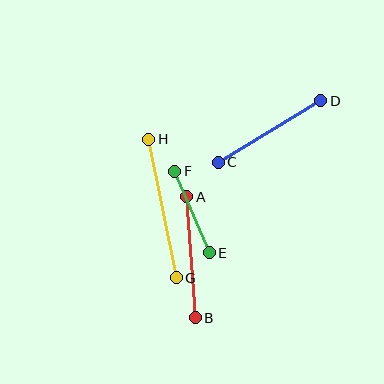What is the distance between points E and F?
The distance is approximately 88 pixels.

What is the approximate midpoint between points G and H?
The midpoint is at approximately (162, 208) pixels.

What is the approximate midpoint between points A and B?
The midpoint is at approximately (191, 257) pixels.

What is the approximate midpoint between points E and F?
The midpoint is at approximately (192, 212) pixels.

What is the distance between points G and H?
The distance is approximately 141 pixels.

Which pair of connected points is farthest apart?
Points G and H are farthest apart.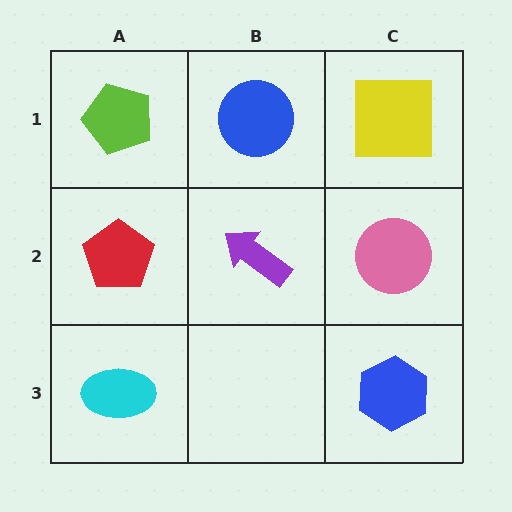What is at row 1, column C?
A yellow square.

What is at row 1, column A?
A lime pentagon.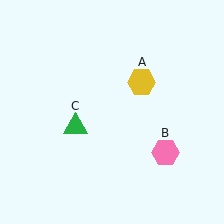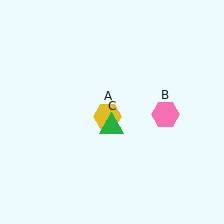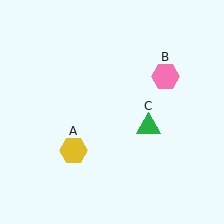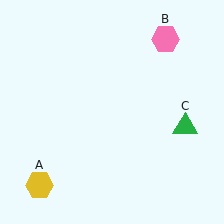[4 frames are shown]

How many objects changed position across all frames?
3 objects changed position: yellow hexagon (object A), pink hexagon (object B), green triangle (object C).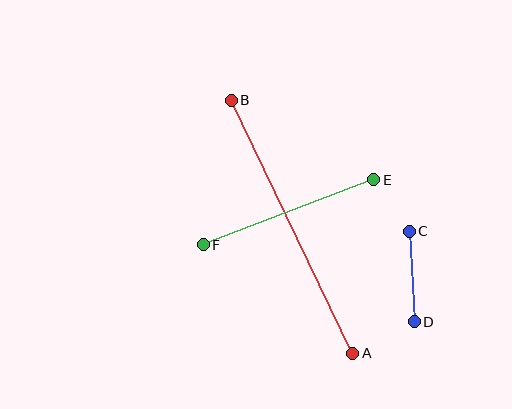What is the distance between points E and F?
The distance is approximately 182 pixels.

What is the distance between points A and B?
The distance is approximately 281 pixels.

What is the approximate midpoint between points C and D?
The midpoint is at approximately (412, 277) pixels.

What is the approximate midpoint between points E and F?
The midpoint is at approximately (289, 212) pixels.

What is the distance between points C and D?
The distance is approximately 91 pixels.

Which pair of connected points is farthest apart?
Points A and B are farthest apart.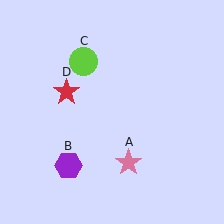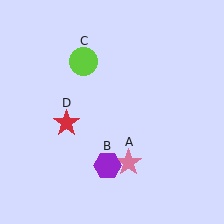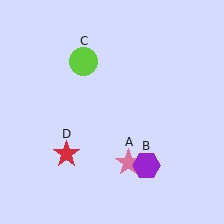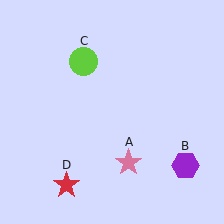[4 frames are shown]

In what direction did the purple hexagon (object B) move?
The purple hexagon (object B) moved right.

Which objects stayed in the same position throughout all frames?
Pink star (object A) and lime circle (object C) remained stationary.